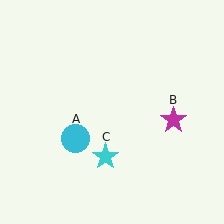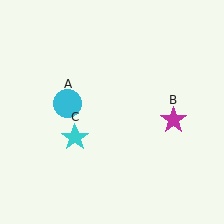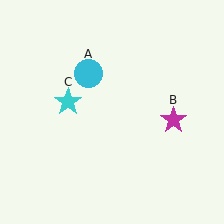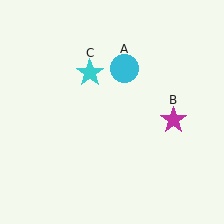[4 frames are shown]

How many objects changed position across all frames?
2 objects changed position: cyan circle (object A), cyan star (object C).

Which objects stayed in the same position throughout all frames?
Magenta star (object B) remained stationary.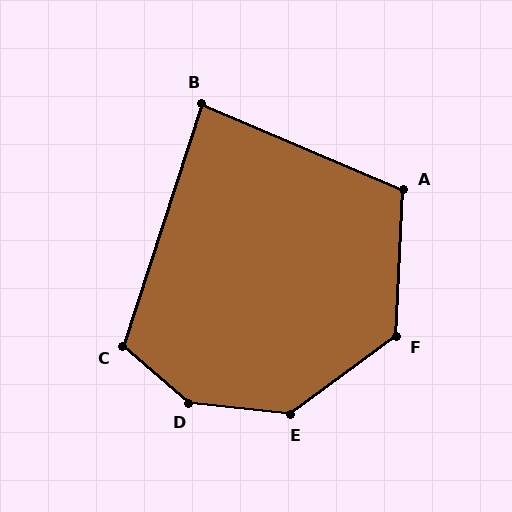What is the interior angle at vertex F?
Approximately 129 degrees (obtuse).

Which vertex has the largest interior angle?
D, at approximately 146 degrees.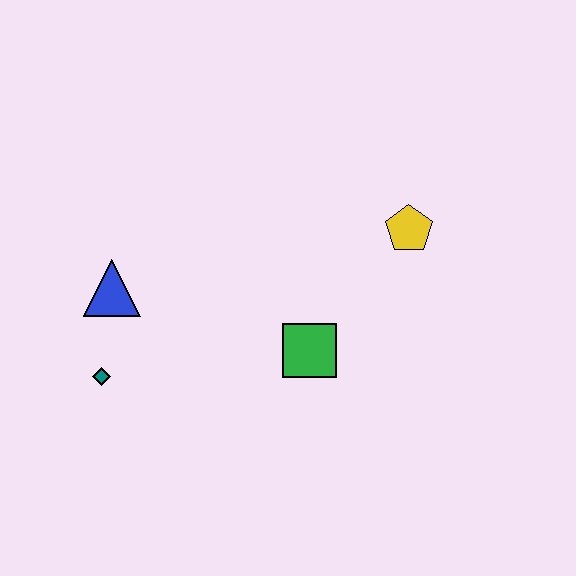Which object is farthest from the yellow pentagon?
The teal diamond is farthest from the yellow pentagon.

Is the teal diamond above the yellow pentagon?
No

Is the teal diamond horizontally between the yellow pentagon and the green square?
No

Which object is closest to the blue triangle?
The teal diamond is closest to the blue triangle.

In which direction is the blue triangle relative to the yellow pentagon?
The blue triangle is to the left of the yellow pentagon.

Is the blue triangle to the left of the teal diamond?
No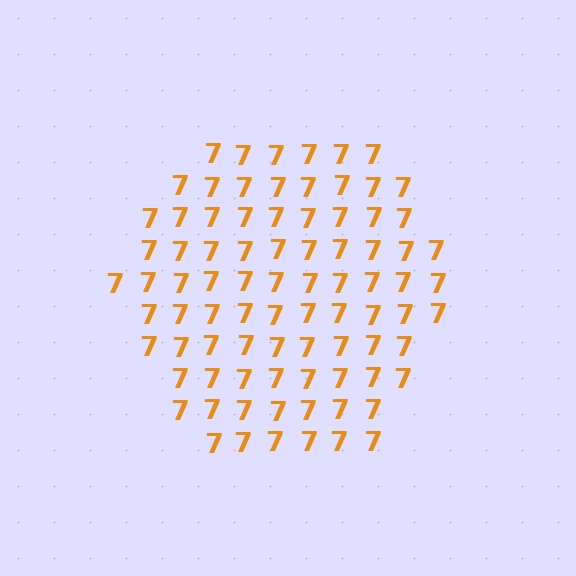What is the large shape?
The large shape is a hexagon.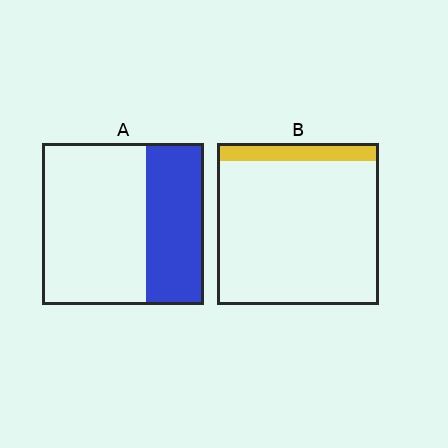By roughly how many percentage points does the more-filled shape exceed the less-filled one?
By roughly 25 percentage points (A over B).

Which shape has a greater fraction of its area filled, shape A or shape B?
Shape A.